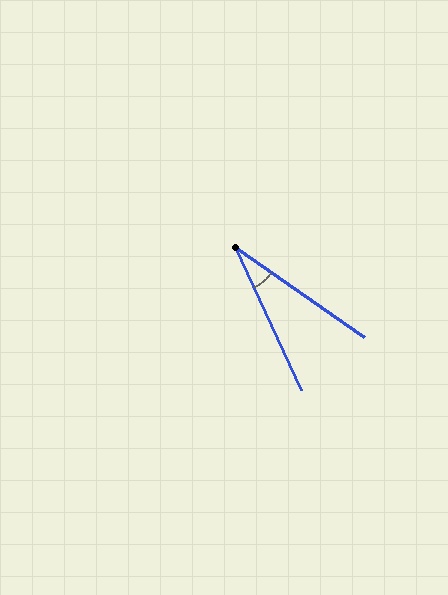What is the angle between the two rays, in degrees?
Approximately 30 degrees.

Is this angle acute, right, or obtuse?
It is acute.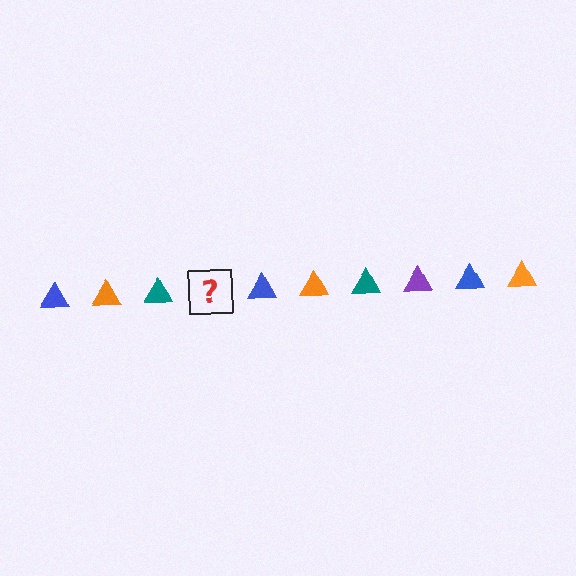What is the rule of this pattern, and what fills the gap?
The rule is that the pattern cycles through blue, orange, teal, purple triangles. The gap should be filled with a purple triangle.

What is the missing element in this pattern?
The missing element is a purple triangle.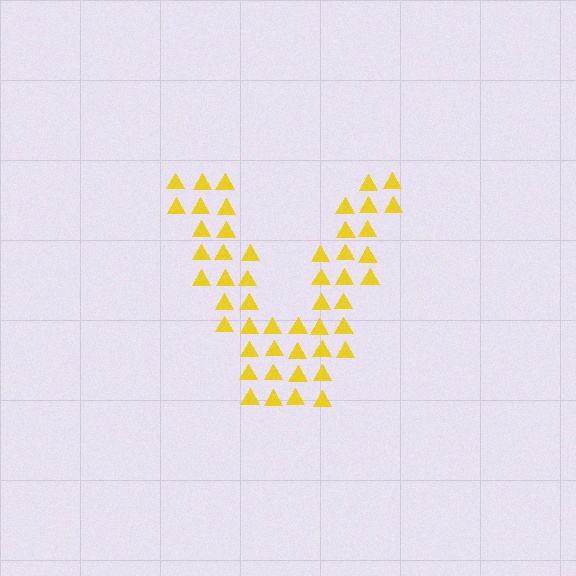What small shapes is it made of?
It is made of small triangles.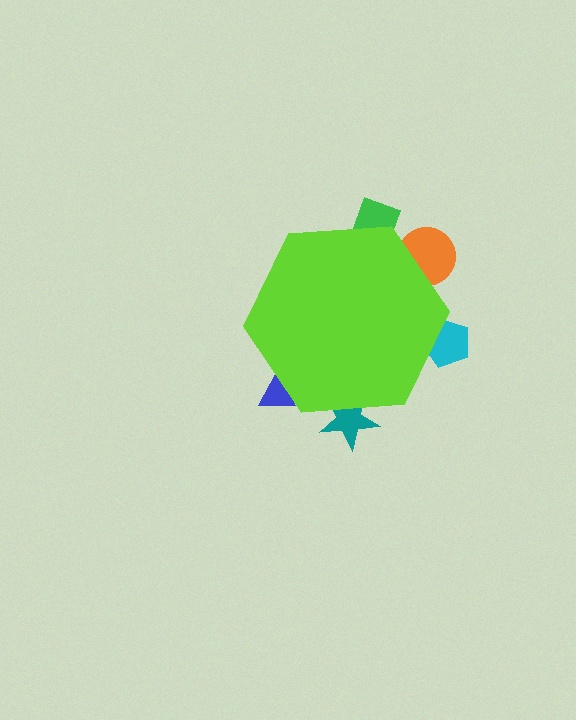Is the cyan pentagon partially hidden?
Yes, the cyan pentagon is partially hidden behind the lime hexagon.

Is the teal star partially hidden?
Yes, the teal star is partially hidden behind the lime hexagon.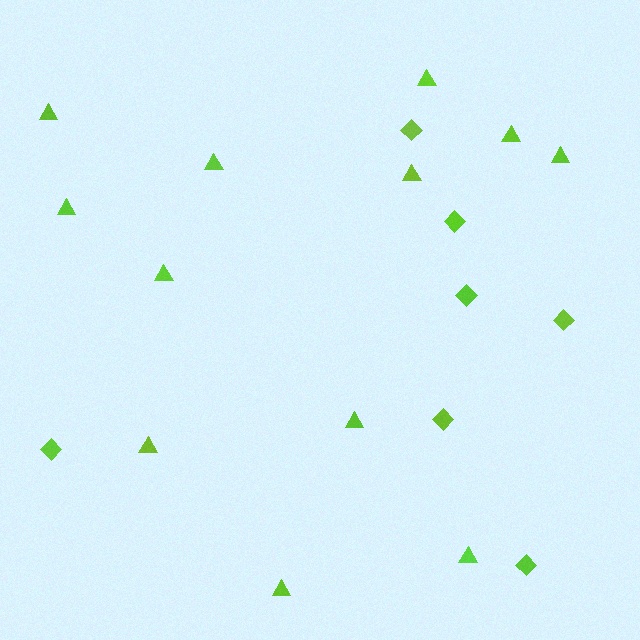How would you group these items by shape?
There are 2 groups: one group of diamonds (7) and one group of triangles (12).